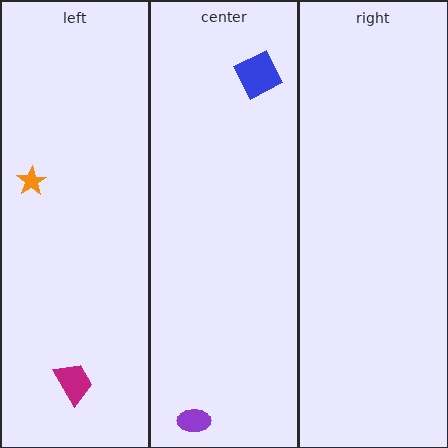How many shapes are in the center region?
2.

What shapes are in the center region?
The blue square, the purple ellipse.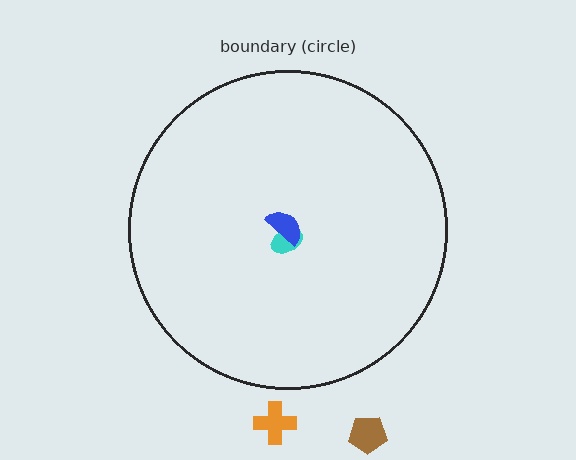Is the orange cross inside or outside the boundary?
Outside.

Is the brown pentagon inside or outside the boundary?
Outside.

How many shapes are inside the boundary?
2 inside, 2 outside.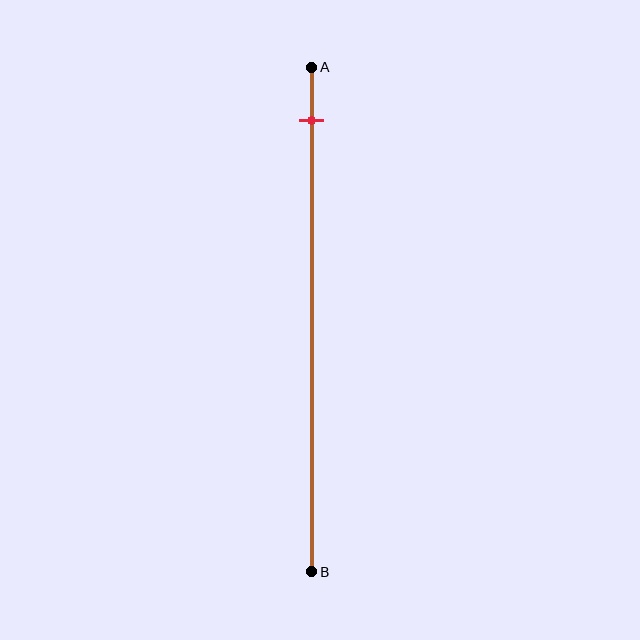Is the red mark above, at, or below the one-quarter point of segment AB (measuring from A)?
The red mark is above the one-quarter point of segment AB.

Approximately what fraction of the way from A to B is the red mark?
The red mark is approximately 10% of the way from A to B.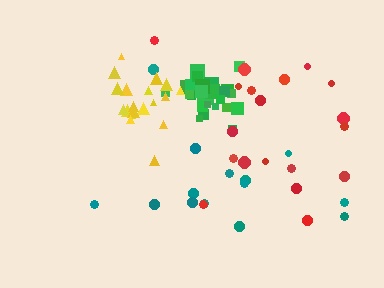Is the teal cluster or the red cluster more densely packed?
Red.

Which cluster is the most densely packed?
Green.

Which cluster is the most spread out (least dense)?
Teal.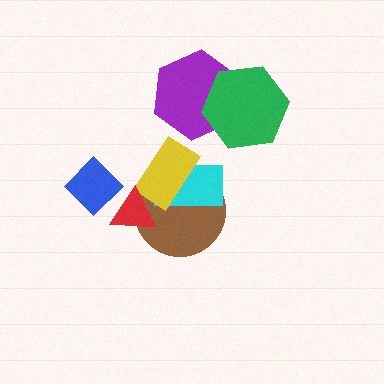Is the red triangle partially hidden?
Yes, it is partially covered by another shape.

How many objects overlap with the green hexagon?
1 object overlaps with the green hexagon.